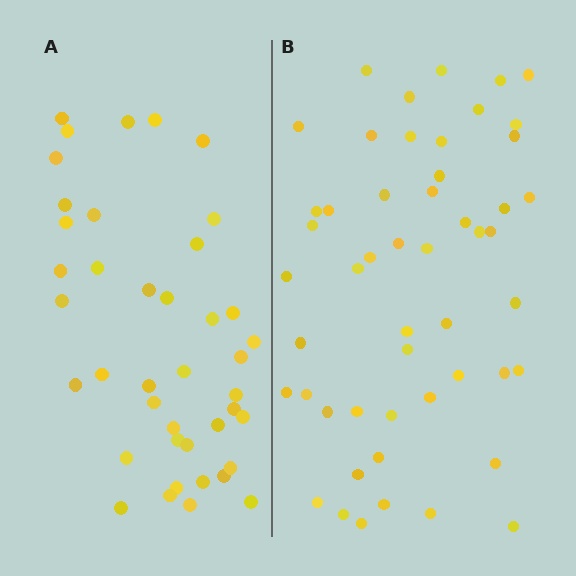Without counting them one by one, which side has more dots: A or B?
Region B (the right region) has more dots.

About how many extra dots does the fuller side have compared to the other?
Region B has roughly 10 or so more dots than region A.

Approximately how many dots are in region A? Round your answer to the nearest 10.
About 40 dots. (The exact count is 41, which rounds to 40.)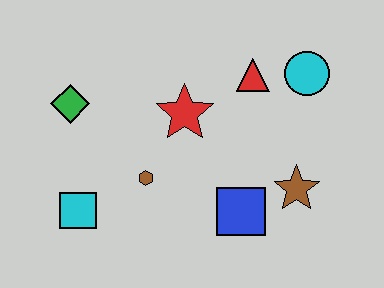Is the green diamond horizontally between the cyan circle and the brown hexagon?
No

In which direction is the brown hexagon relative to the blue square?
The brown hexagon is to the left of the blue square.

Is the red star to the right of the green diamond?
Yes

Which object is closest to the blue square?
The brown star is closest to the blue square.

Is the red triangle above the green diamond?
Yes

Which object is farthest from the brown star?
The green diamond is farthest from the brown star.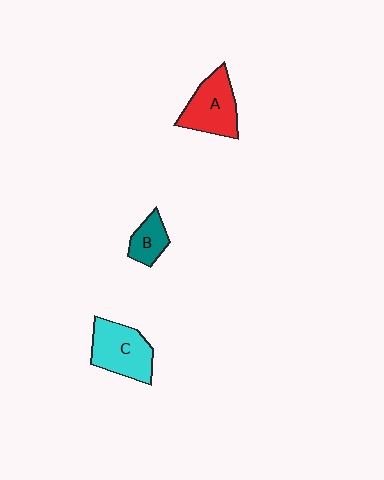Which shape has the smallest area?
Shape B (teal).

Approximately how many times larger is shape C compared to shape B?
Approximately 2.0 times.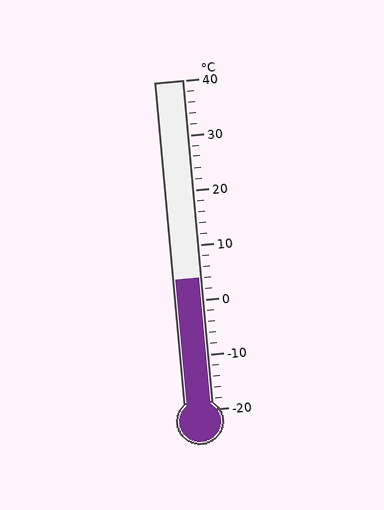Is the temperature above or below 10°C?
The temperature is below 10°C.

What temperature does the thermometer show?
The thermometer shows approximately 4°C.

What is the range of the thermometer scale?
The thermometer scale ranges from -20°C to 40°C.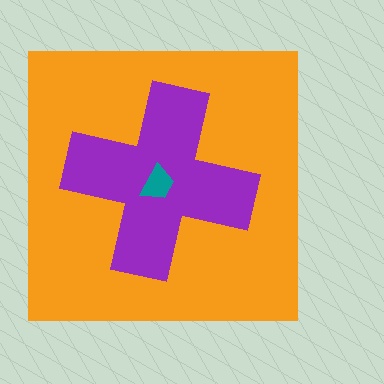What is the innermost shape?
The teal trapezoid.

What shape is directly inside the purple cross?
The teal trapezoid.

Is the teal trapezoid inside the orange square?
Yes.